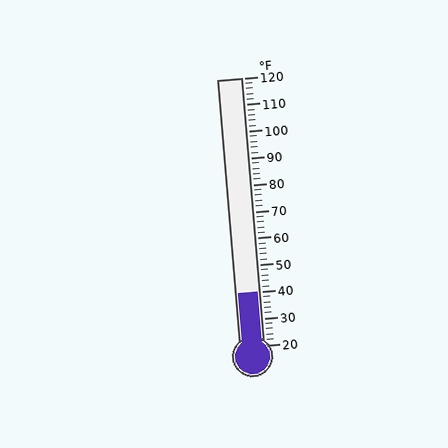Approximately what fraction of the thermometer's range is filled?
The thermometer is filled to approximately 20% of its range.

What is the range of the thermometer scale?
The thermometer scale ranges from 20°F to 120°F.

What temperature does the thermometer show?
The thermometer shows approximately 40°F.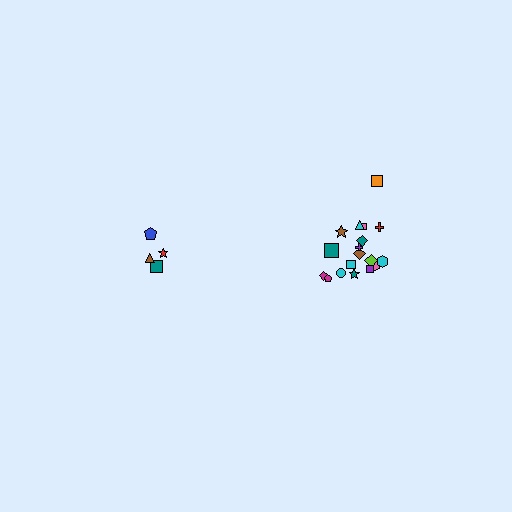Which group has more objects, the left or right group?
The right group.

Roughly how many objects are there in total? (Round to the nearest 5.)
Roughly 20 objects in total.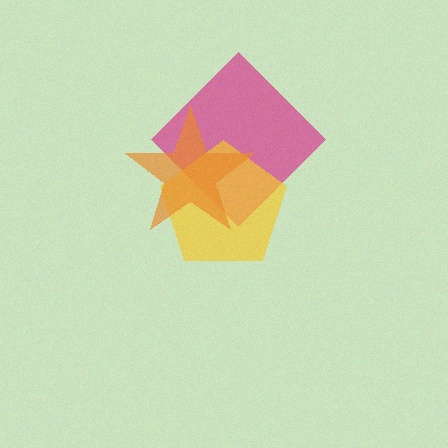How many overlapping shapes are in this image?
There are 3 overlapping shapes in the image.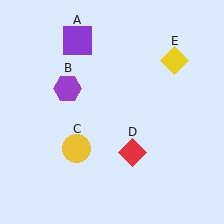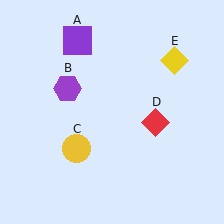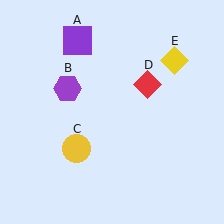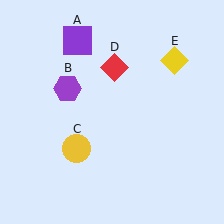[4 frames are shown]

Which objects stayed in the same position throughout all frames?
Purple square (object A) and purple hexagon (object B) and yellow circle (object C) and yellow diamond (object E) remained stationary.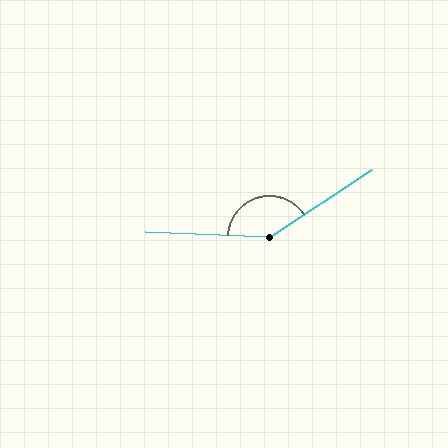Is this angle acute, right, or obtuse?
It is obtuse.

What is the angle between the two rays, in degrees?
Approximately 145 degrees.